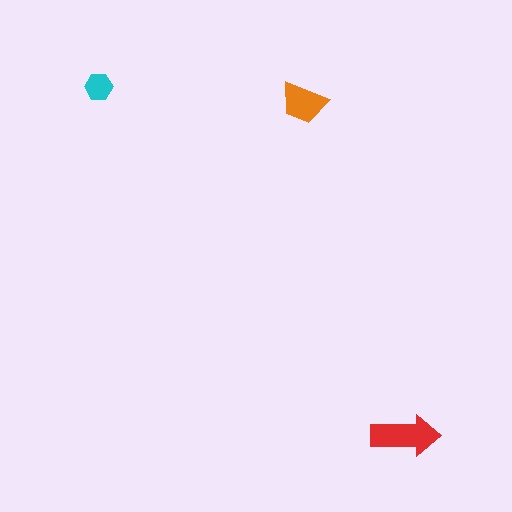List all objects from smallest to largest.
The cyan hexagon, the orange trapezoid, the red arrow.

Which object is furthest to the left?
The cyan hexagon is leftmost.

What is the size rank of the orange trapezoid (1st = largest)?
2nd.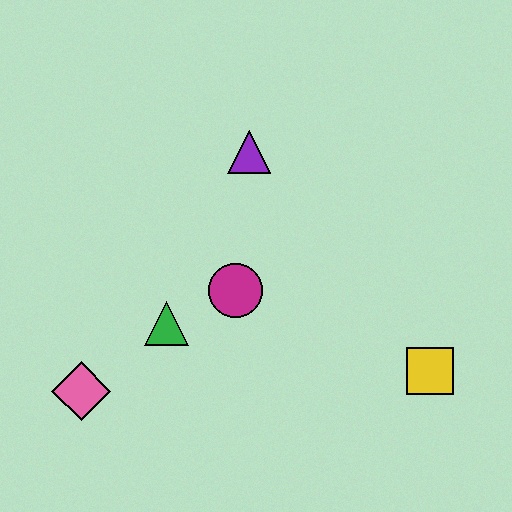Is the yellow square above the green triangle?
No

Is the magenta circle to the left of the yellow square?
Yes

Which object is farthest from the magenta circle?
The yellow square is farthest from the magenta circle.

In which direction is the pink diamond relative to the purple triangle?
The pink diamond is below the purple triangle.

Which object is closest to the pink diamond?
The green triangle is closest to the pink diamond.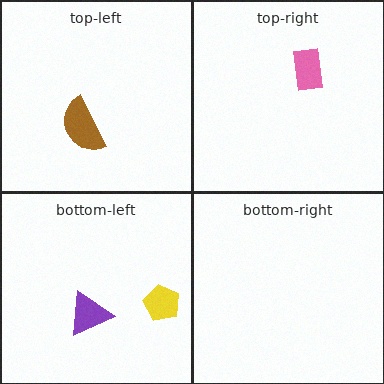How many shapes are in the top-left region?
1.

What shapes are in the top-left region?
The brown semicircle.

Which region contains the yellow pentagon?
The bottom-left region.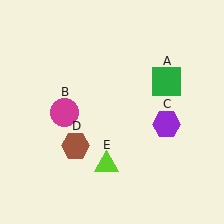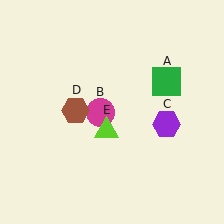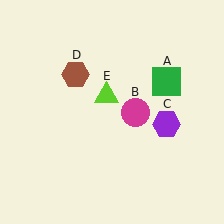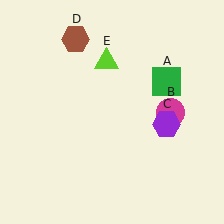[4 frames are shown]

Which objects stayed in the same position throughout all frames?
Green square (object A) and purple hexagon (object C) remained stationary.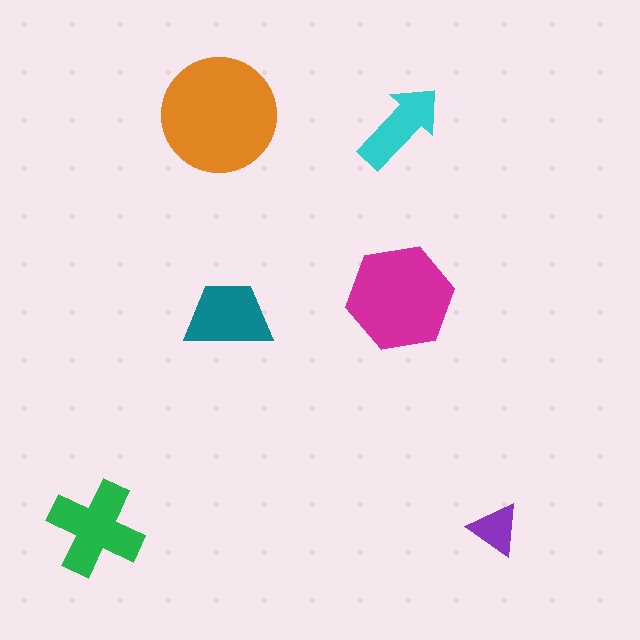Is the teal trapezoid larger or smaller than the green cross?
Smaller.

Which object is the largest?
The orange circle.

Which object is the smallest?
The purple triangle.